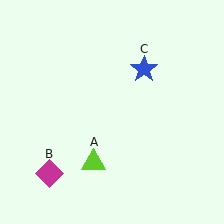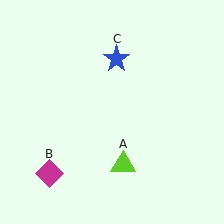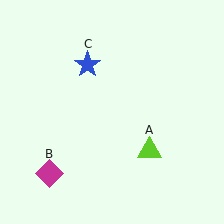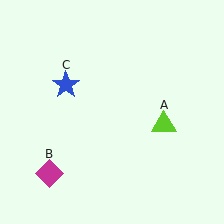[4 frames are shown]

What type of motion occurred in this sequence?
The lime triangle (object A), blue star (object C) rotated counterclockwise around the center of the scene.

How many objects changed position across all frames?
2 objects changed position: lime triangle (object A), blue star (object C).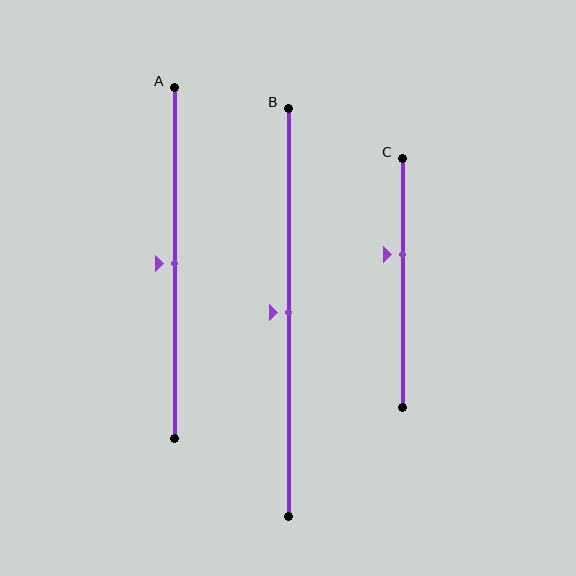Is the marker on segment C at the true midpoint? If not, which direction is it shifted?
No, the marker on segment C is shifted upward by about 11% of the segment length.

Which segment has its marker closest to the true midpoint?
Segment A has its marker closest to the true midpoint.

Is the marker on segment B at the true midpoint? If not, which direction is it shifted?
Yes, the marker on segment B is at the true midpoint.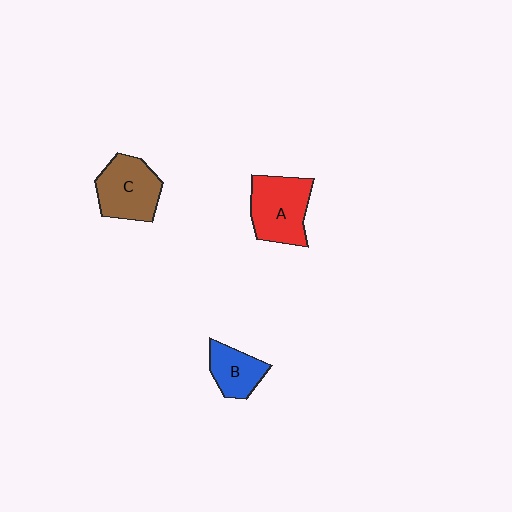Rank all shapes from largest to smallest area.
From largest to smallest: A (red), C (brown), B (blue).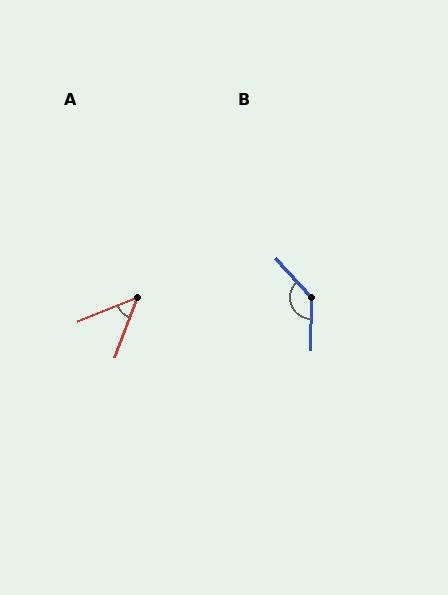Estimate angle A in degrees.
Approximately 47 degrees.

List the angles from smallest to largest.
A (47°), B (138°).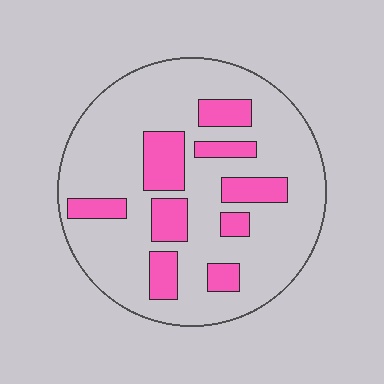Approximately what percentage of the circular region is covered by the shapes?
Approximately 20%.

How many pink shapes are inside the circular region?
9.